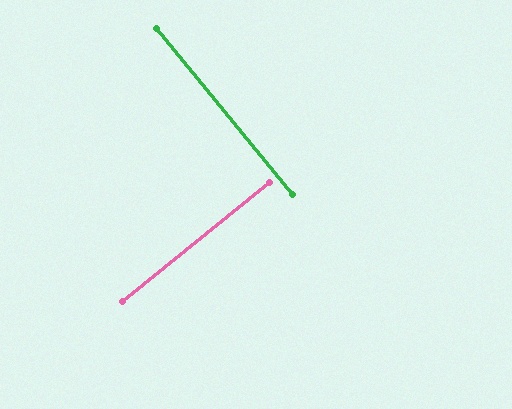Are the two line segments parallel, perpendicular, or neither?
Perpendicular — they meet at approximately 89°.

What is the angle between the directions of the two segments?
Approximately 89 degrees.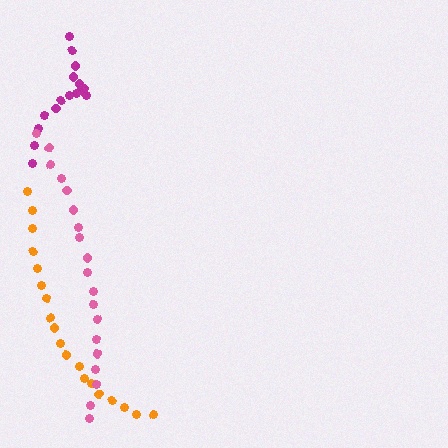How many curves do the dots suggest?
There are 3 distinct paths.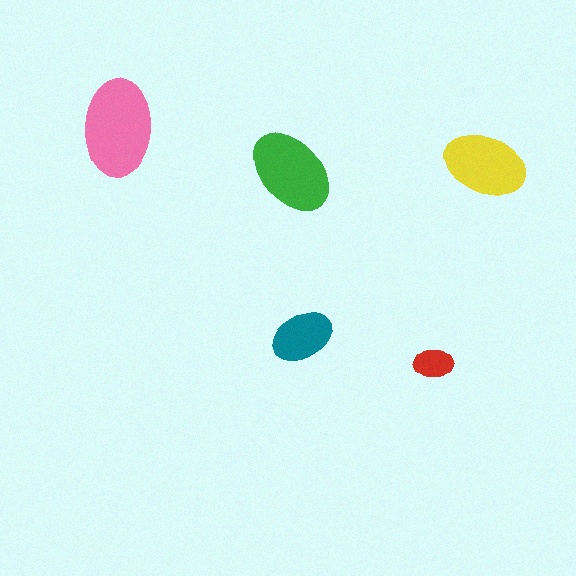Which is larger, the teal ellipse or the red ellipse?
The teal one.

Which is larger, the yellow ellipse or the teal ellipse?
The yellow one.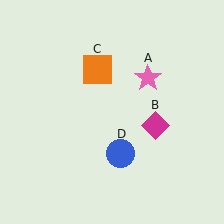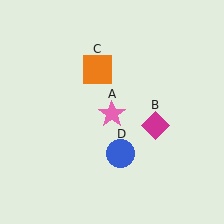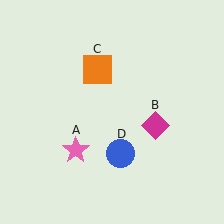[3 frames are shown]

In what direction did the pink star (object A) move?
The pink star (object A) moved down and to the left.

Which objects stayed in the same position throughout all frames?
Magenta diamond (object B) and orange square (object C) and blue circle (object D) remained stationary.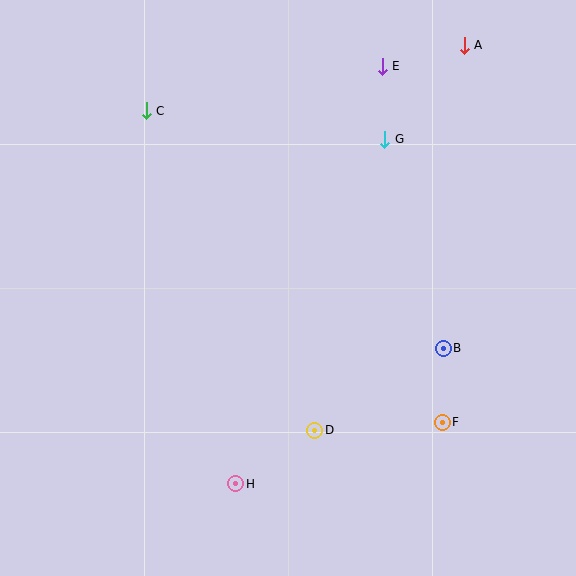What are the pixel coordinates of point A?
Point A is at (464, 45).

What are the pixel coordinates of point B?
Point B is at (443, 348).